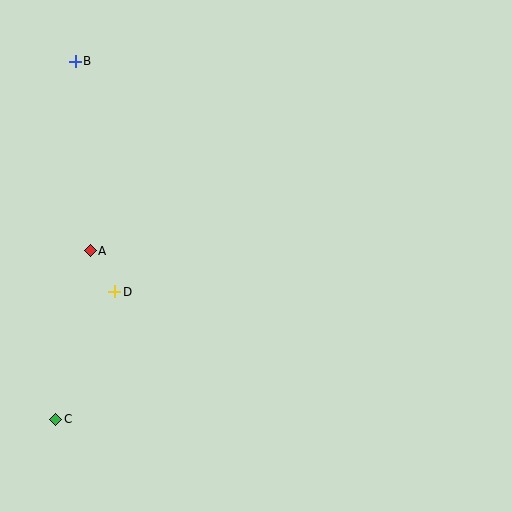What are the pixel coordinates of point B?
Point B is at (75, 61).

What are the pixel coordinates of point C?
Point C is at (56, 419).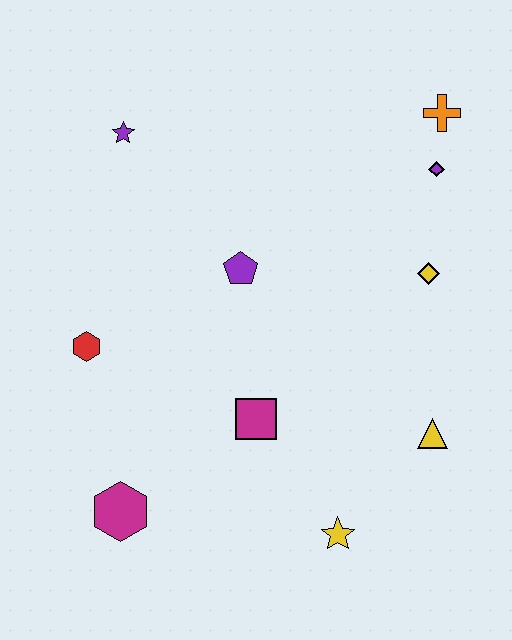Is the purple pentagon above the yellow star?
Yes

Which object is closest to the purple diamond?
The orange cross is closest to the purple diamond.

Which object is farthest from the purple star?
The yellow star is farthest from the purple star.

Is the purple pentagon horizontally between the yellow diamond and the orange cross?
No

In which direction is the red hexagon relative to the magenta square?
The red hexagon is to the left of the magenta square.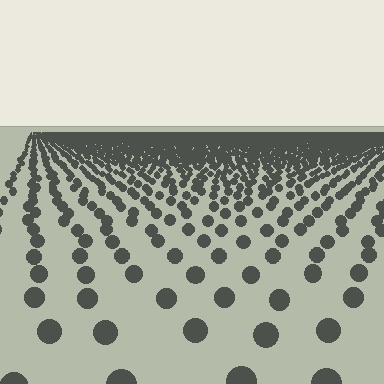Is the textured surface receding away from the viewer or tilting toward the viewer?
The surface is receding away from the viewer. Texture elements get smaller and denser toward the top.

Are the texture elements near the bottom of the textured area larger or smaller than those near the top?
Larger. Near the bottom, elements are closer to the viewer and appear at a bigger on-screen size.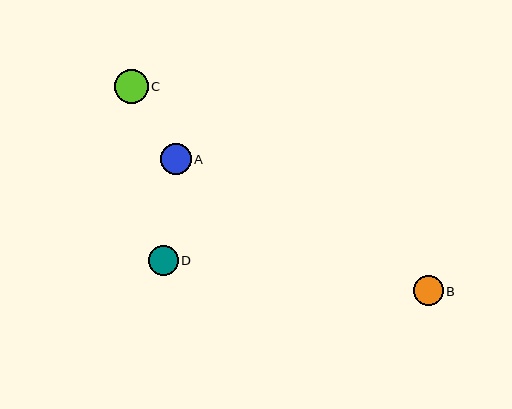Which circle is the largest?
Circle C is the largest with a size of approximately 34 pixels.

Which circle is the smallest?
Circle D is the smallest with a size of approximately 30 pixels.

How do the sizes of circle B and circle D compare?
Circle B and circle D are approximately the same size.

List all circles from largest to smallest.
From largest to smallest: C, A, B, D.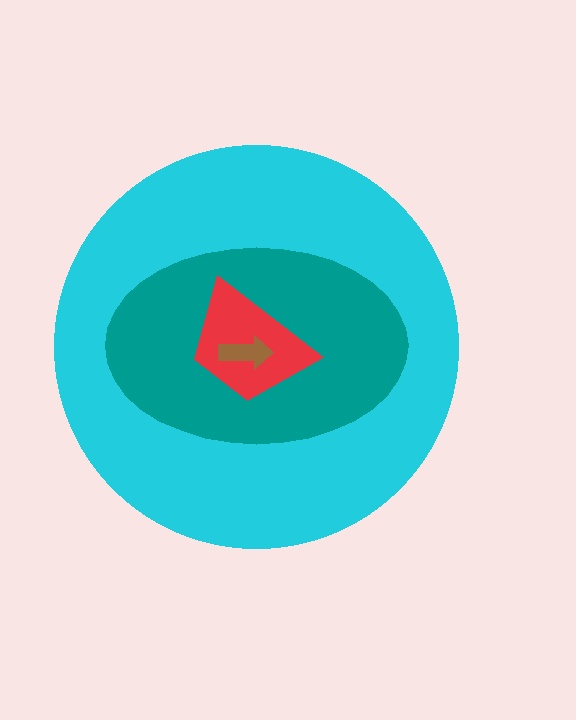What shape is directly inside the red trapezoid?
The brown arrow.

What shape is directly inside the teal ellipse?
The red trapezoid.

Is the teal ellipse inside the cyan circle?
Yes.